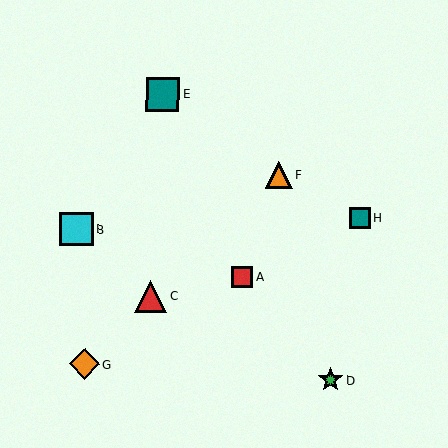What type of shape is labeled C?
Shape C is a red triangle.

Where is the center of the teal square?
The center of the teal square is at (162, 94).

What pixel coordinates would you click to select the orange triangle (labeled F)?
Click at (279, 175) to select the orange triangle F.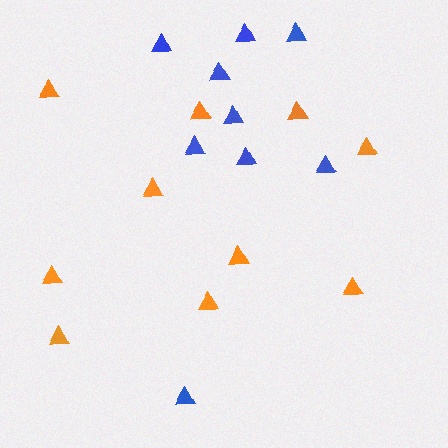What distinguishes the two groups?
There are 2 groups: one group of orange triangles (10) and one group of blue triangles (9).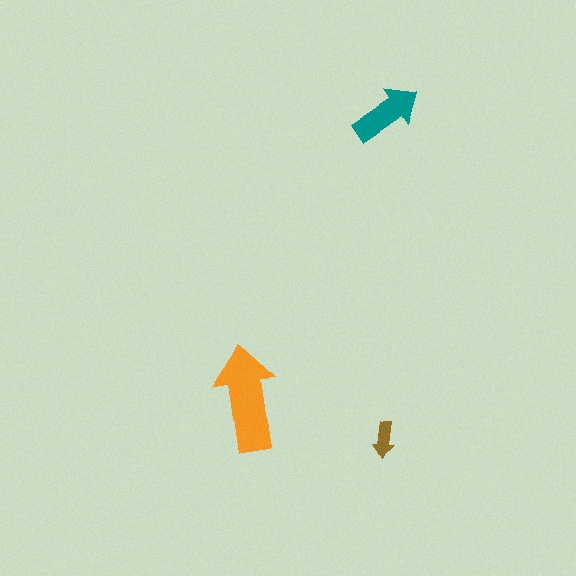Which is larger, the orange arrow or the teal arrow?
The orange one.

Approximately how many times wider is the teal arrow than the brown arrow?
About 2 times wider.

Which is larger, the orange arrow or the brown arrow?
The orange one.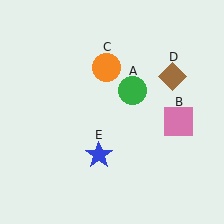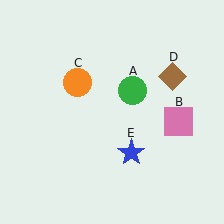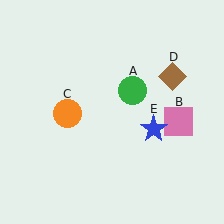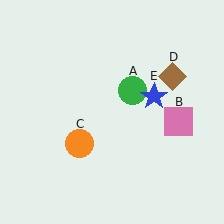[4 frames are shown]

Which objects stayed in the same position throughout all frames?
Green circle (object A) and pink square (object B) and brown diamond (object D) remained stationary.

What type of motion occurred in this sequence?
The orange circle (object C), blue star (object E) rotated counterclockwise around the center of the scene.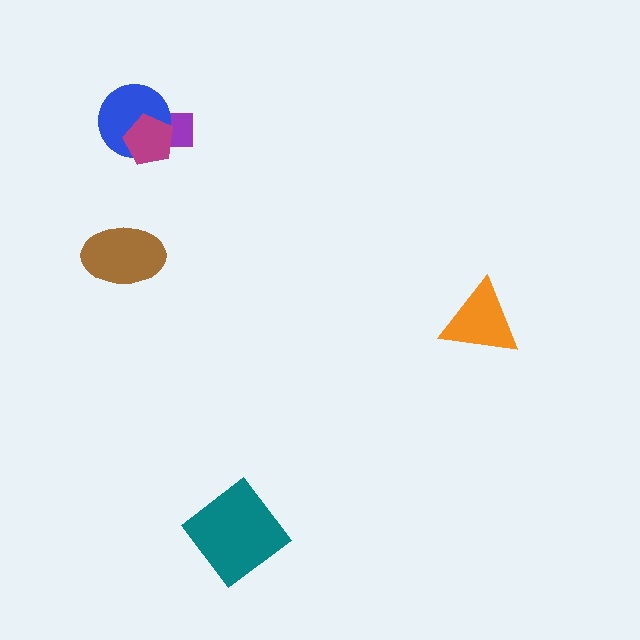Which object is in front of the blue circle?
The magenta pentagon is in front of the blue circle.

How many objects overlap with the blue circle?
2 objects overlap with the blue circle.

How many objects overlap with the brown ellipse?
0 objects overlap with the brown ellipse.